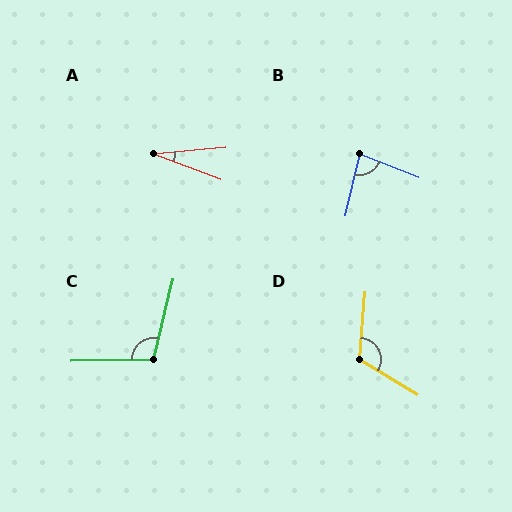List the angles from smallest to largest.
A (26°), B (81°), C (105°), D (117°).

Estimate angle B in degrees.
Approximately 81 degrees.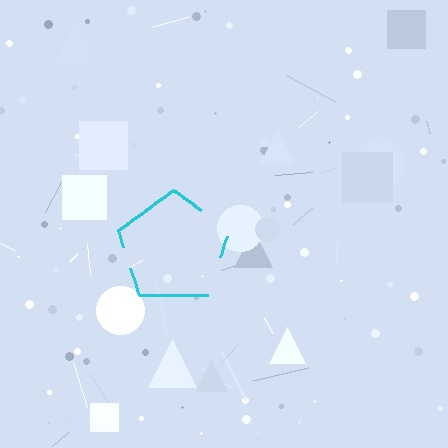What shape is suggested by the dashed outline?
The dashed outline suggests a pentagon.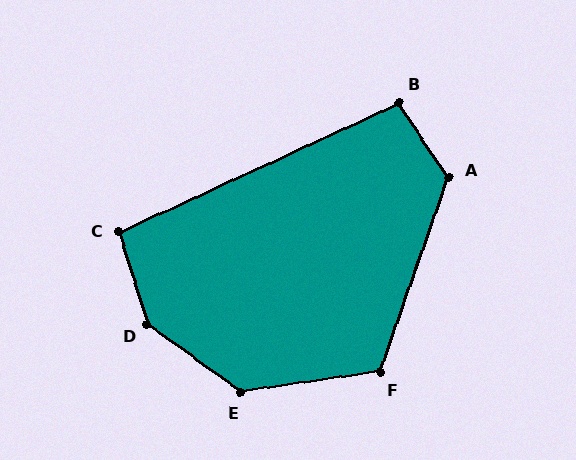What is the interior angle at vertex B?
Approximately 99 degrees (obtuse).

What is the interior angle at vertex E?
Approximately 135 degrees (obtuse).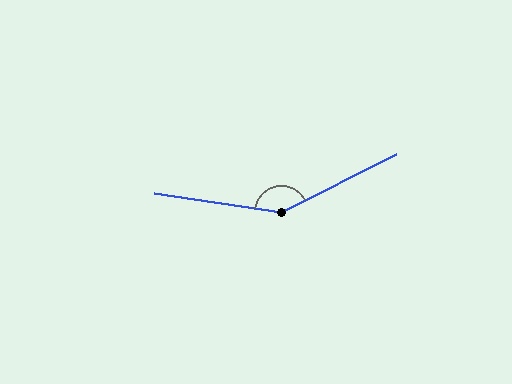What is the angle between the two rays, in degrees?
Approximately 145 degrees.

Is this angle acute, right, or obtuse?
It is obtuse.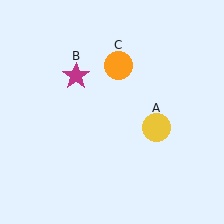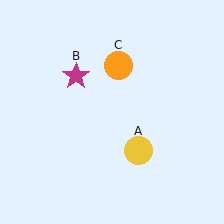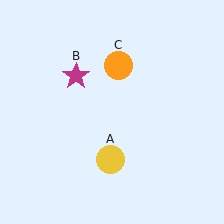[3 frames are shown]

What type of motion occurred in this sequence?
The yellow circle (object A) rotated clockwise around the center of the scene.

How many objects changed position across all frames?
1 object changed position: yellow circle (object A).